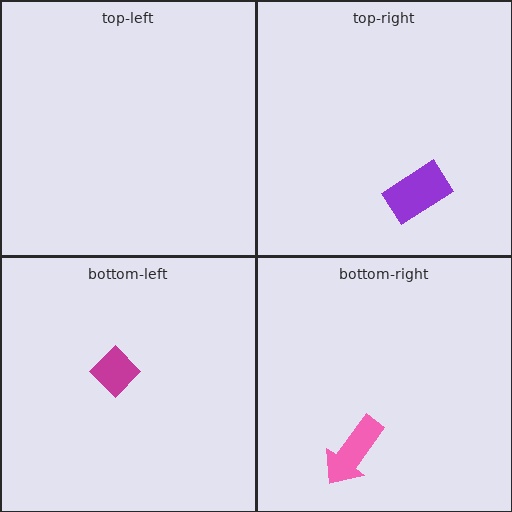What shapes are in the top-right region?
The purple rectangle.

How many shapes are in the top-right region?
1.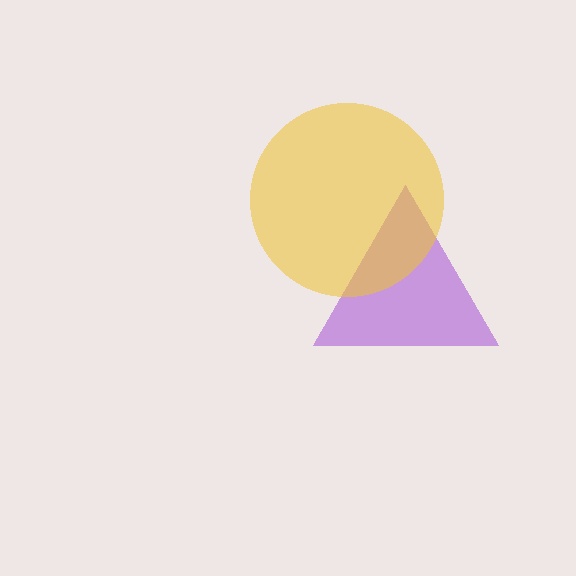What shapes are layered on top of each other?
The layered shapes are: a purple triangle, a yellow circle.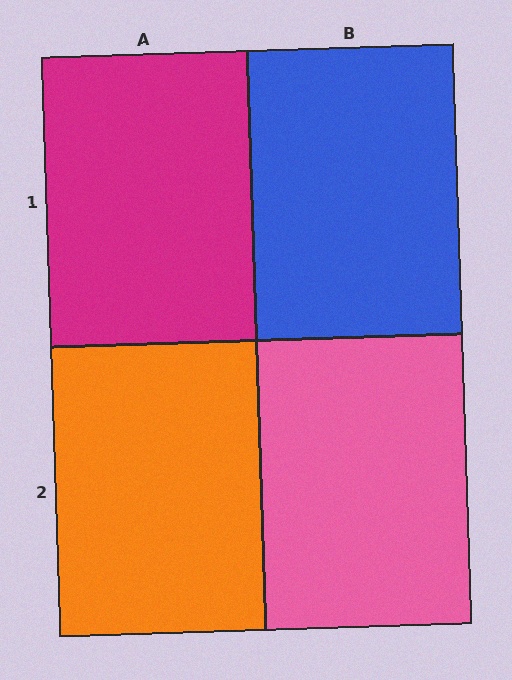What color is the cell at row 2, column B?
Pink.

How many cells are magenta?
1 cell is magenta.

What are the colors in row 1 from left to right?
Magenta, blue.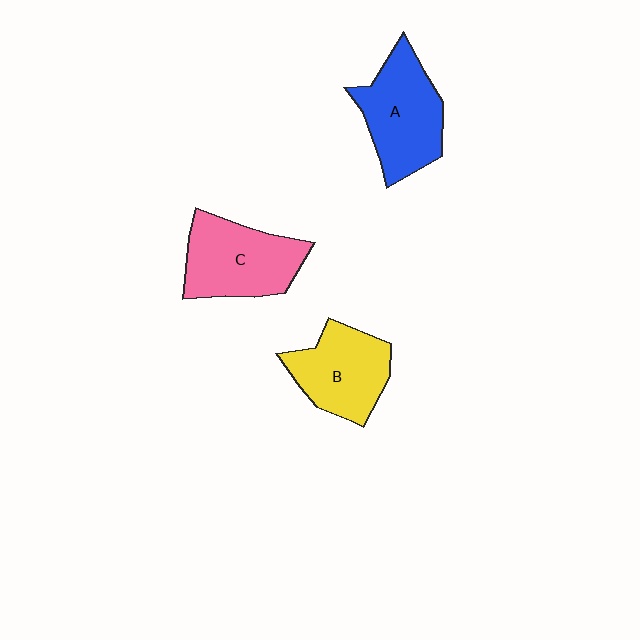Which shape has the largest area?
Shape A (blue).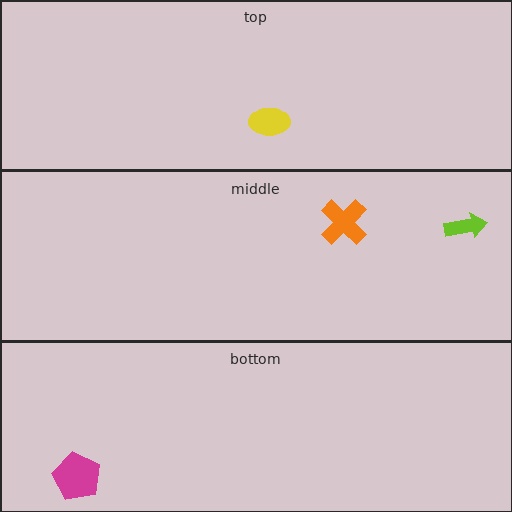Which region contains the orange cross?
The middle region.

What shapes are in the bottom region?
The magenta pentagon.